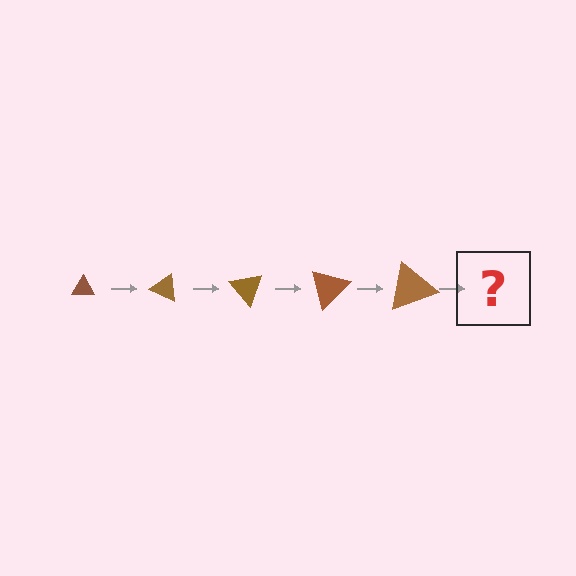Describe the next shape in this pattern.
It should be a triangle, larger than the previous one and rotated 125 degrees from the start.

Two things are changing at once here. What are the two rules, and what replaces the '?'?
The two rules are that the triangle grows larger each step and it rotates 25 degrees each step. The '?' should be a triangle, larger than the previous one and rotated 125 degrees from the start.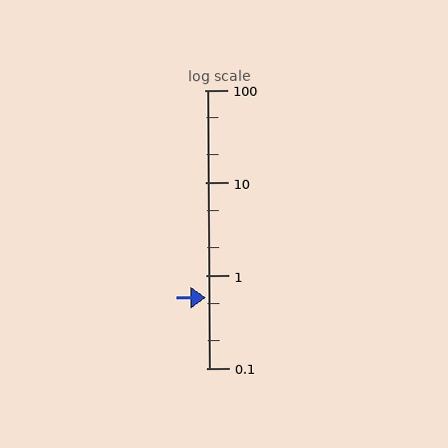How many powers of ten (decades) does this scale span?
The scale spans 3 decades, from 0.1 to 100.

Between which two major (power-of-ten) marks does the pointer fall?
The pointer is between 0.1 and 1.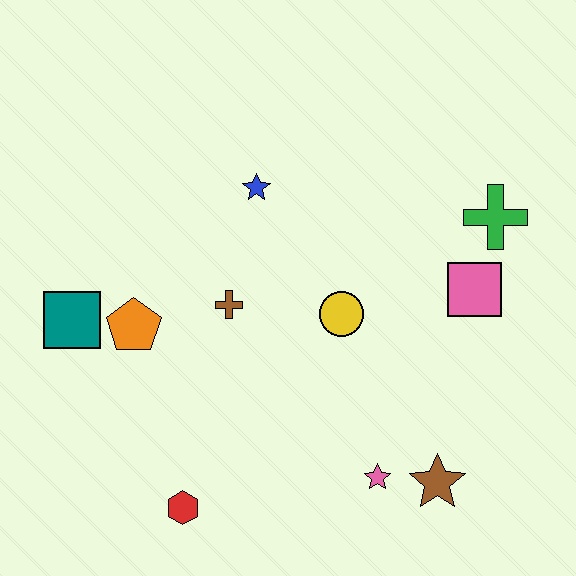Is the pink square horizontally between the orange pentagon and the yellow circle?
No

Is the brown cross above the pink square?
No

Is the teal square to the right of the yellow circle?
No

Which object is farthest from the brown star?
The teal square is farthest from the brown star.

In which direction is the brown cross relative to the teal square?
The brown cross is to the right of the teal square.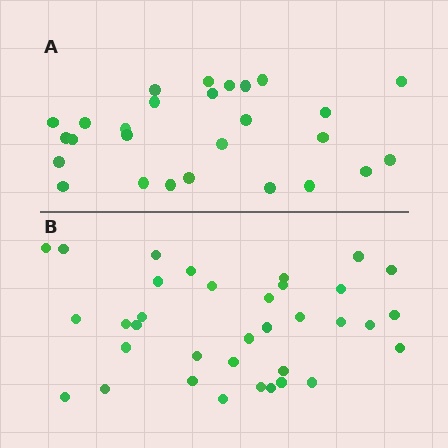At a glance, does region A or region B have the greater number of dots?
Region B (the bottom region) has more dots.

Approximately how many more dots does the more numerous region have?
Region B has roughly 8 or so more dots than region A.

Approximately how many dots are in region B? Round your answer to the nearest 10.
About 40 dots. (The exact count is 35, which rounds to 40.)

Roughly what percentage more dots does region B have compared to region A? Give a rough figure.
About 30% more.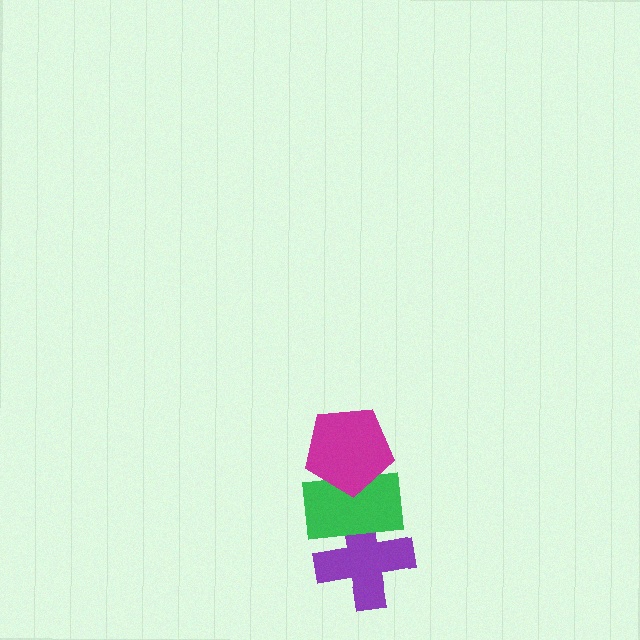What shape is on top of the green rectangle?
The magenta pentagon is on top of the green rectangle.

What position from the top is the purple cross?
The purple cross is 3rd from the top.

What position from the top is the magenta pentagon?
The magenta pentagon is 1st from the top.